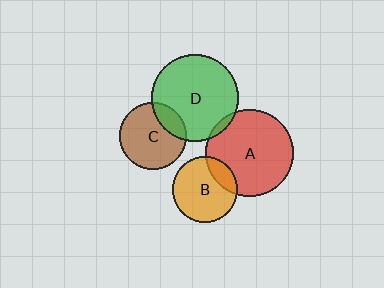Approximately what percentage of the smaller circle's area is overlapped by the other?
Approximately 20%.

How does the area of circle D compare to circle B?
Approximately 1.8 times.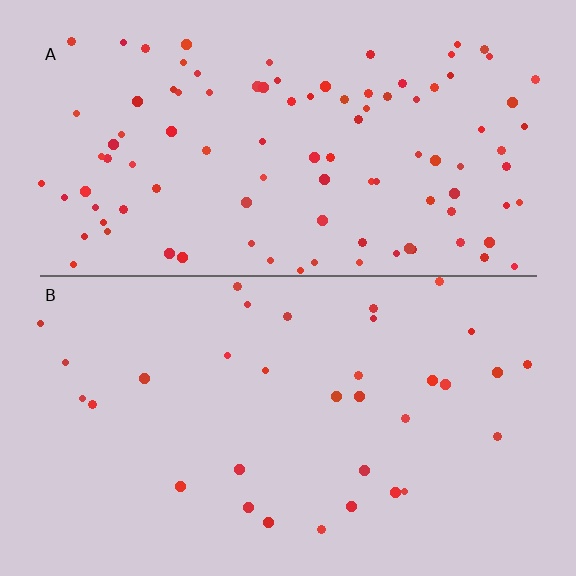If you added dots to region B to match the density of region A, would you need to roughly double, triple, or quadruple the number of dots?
Approximately triple.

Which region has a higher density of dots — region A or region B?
A (the top).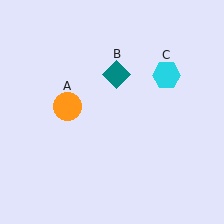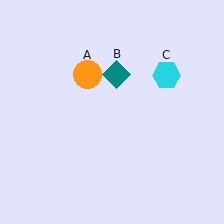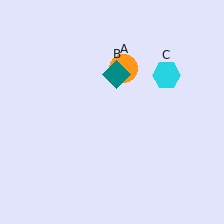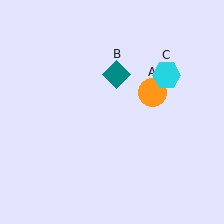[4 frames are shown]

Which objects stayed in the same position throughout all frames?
Teal diamond (object B) and cyan hexagon (object C) remained stationary.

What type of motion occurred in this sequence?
The orange circle (object A) rotated clockwise around the center of the scene.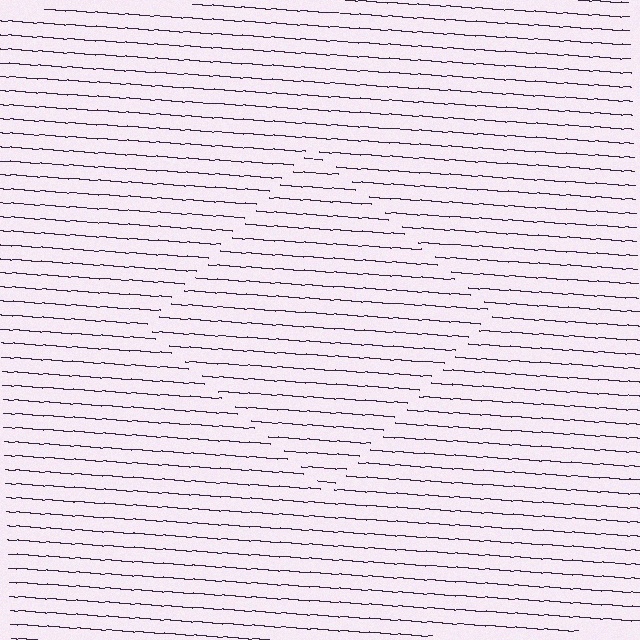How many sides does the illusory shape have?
4 sides — the line-ends trace a square.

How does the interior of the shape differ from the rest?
The interior of the shape contains the same grating, shifted by half a period — the contour is defined by the phase discontinuity where line-ends from the inner and outer gratings abut.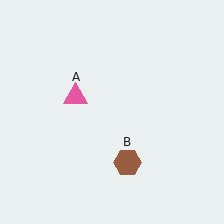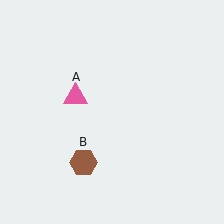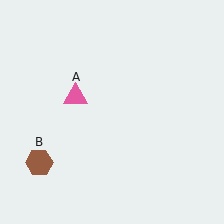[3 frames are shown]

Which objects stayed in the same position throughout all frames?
Pink triangle (object A) remained stationary.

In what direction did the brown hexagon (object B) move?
The brown hexagon (object B) moved left.